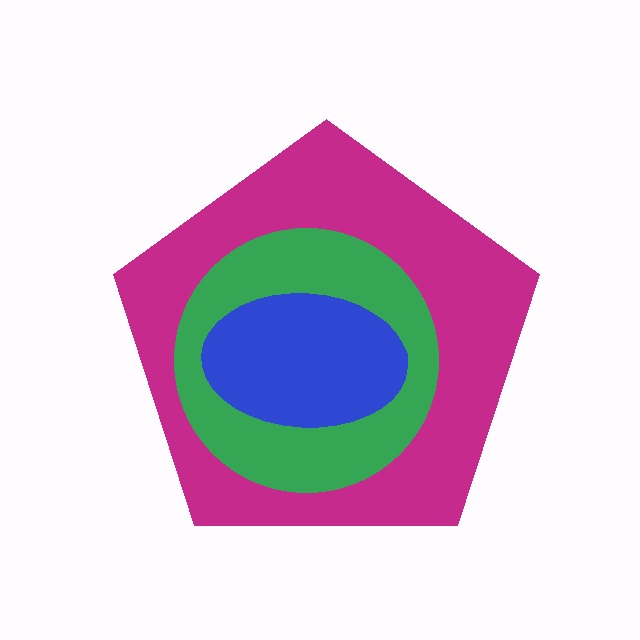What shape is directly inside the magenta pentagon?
The green circle.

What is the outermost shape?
The magenta pentagon.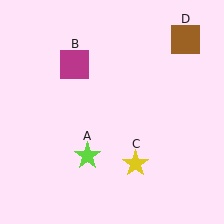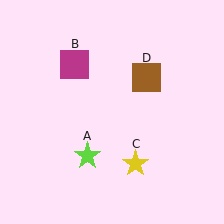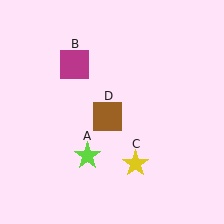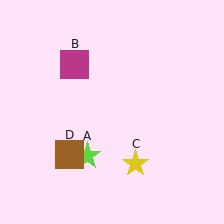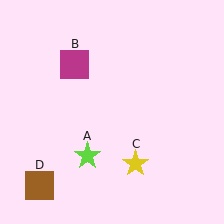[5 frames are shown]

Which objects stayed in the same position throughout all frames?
Lime star (object A) and magenta square (object B) and yellow star (object C) remained stationary.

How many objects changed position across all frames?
1 object changed position: brown square (object D).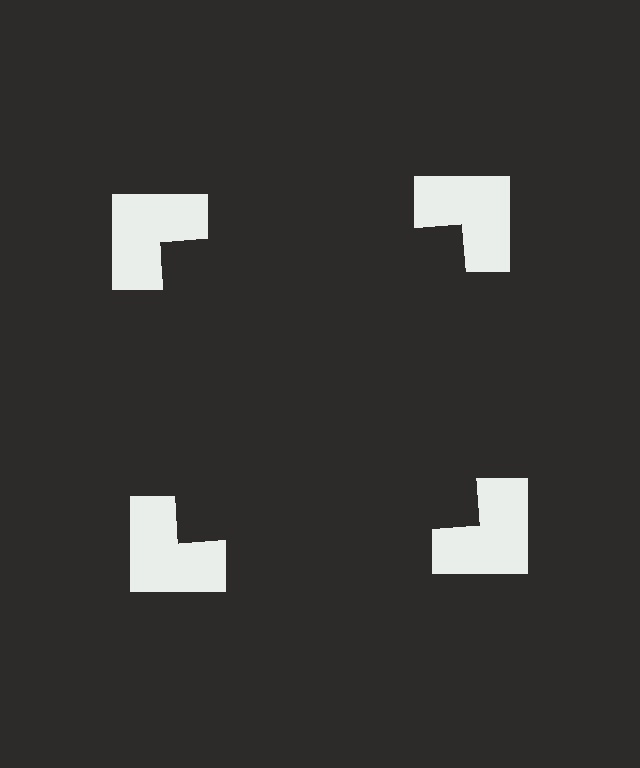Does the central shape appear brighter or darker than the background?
It typically appears slightly darker than the background, even though no actual brightness change is drawn.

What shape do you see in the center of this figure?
An illusory square — its edges are inferred from the aligned wedge cuts in the notched squares, not physically drawn.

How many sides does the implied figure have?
4 sides.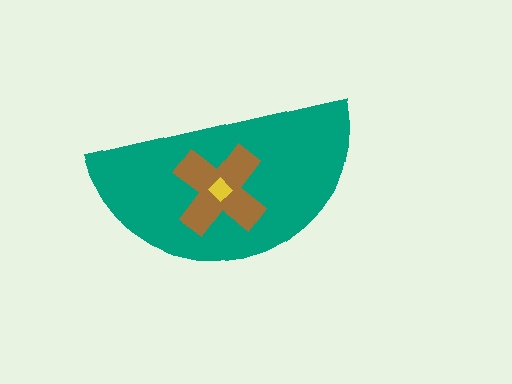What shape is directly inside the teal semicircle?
The brown cross.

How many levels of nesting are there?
3.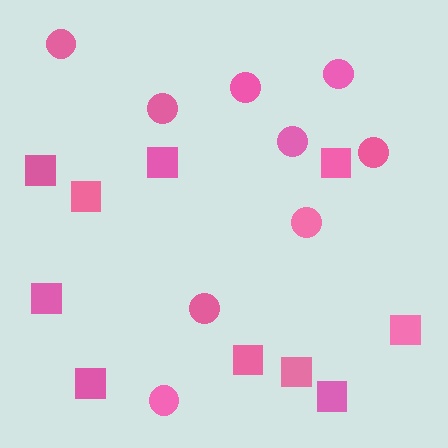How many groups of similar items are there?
There are 2 groups: one group of squares (10) and one group of circles (9).